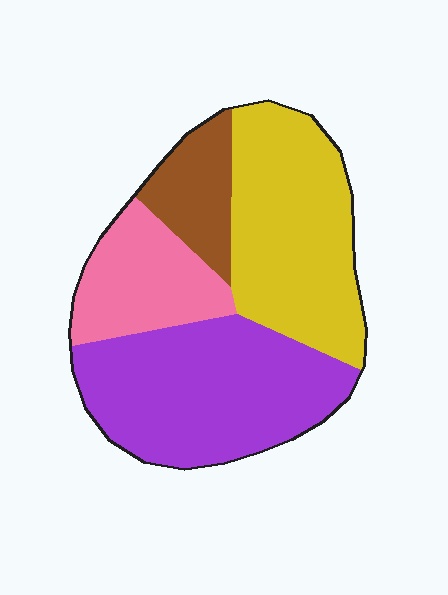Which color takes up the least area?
Brown, at roughly 10%.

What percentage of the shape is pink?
Pink covers around 20% of the shape.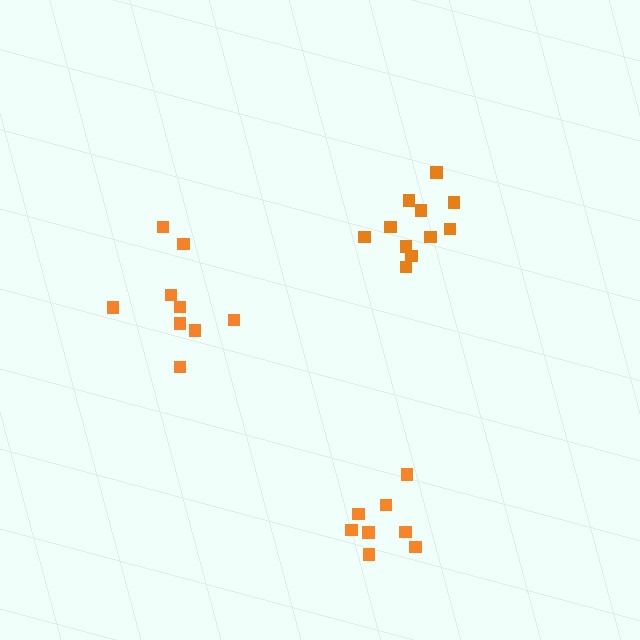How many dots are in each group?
Group 1: 9 dots, Group 2: 8 dots, Group 3: 11 dots (28 total).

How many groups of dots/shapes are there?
There are 3 groups.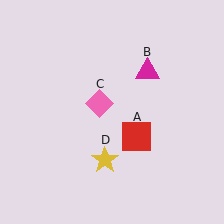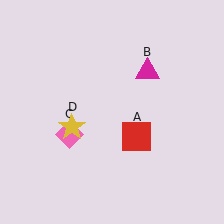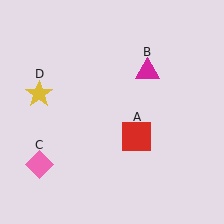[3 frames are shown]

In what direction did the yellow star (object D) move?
The yellow star (object D) moved up and to the left.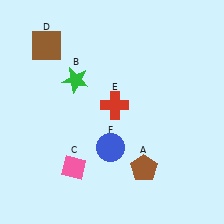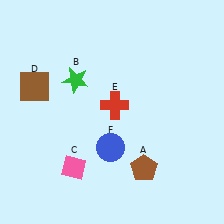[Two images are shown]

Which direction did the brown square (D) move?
The brown square (D) moved down.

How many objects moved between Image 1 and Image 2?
1 object moved between the two images.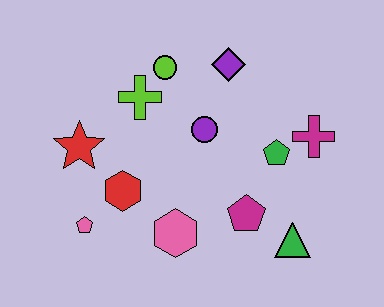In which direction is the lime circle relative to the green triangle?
The lime circle is above the green triangle.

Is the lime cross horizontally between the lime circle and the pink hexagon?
No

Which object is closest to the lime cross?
The lime circle is closest to the lime cross.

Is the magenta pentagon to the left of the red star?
No